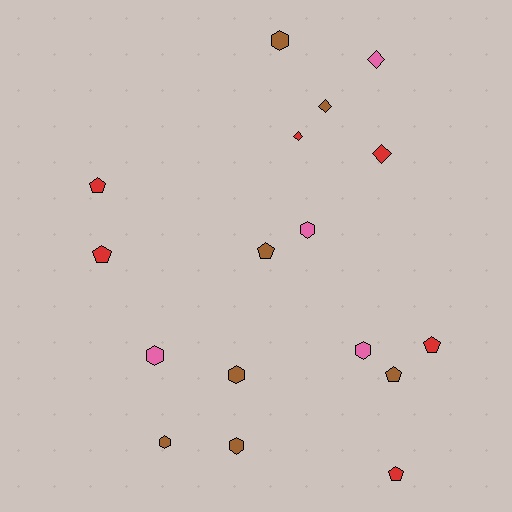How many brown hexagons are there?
There are 4 brown hexagons.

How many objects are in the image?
There are 17 objects.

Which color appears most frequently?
Brown, with 7 objects.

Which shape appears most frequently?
Hexagon, with 7 objects.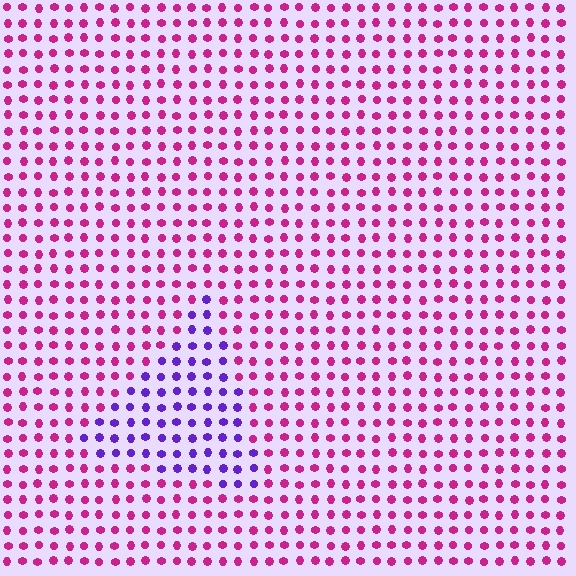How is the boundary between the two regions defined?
The boundary is defined purely by a slight shift in hue (about 58 degrees). Spacing, size, and orientation are identical on both sides.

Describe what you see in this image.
The image is filled with small magenta elements in a uniform arrangement. A triangle-shaped region is visible where the elements are tinted to a slightly different hue, forming a subtle color boundary.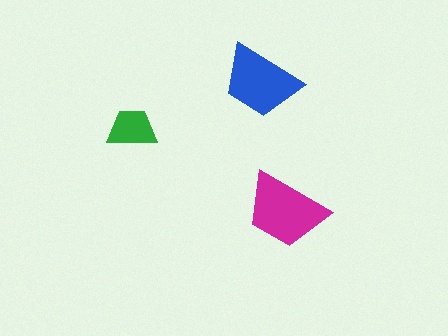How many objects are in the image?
There are 3 objects in the image.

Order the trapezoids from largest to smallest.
the magenta one, the blue one, the green one.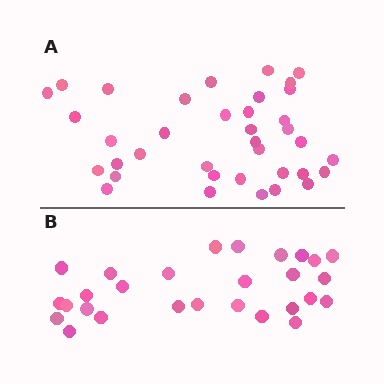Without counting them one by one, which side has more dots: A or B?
Region A (the top region) has more dots.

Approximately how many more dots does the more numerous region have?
Region A has roughly 8 or so more dots than region B.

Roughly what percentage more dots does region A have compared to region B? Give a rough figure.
About 30% more.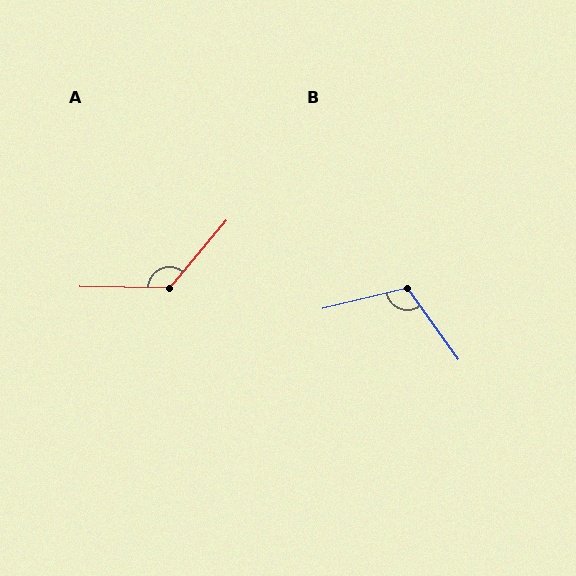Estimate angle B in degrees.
Approximately 112 degrees.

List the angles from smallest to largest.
B (112°), A (129°).